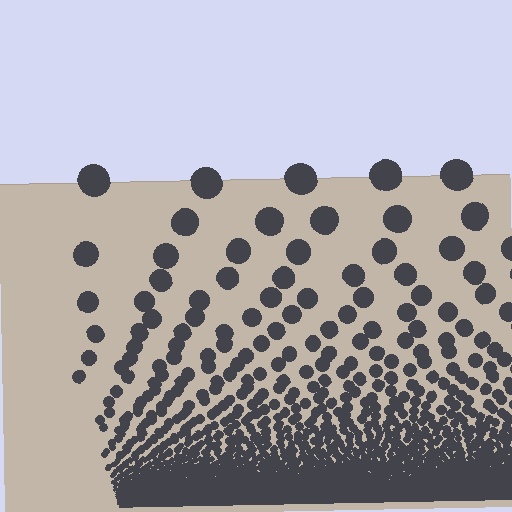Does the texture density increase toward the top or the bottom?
Density increases toward the bottom.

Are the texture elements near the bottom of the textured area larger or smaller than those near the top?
Smaller. The gradient is inverted — elements near the bottom are smaller and denser.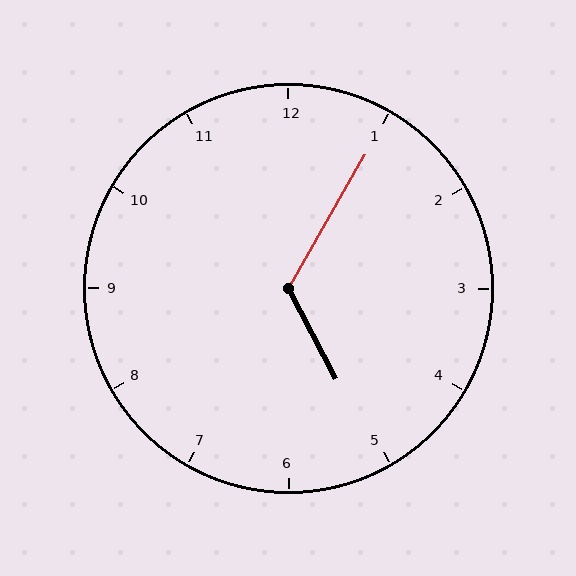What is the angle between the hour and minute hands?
Approximately 122 degrees.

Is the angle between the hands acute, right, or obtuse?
It is obtuse.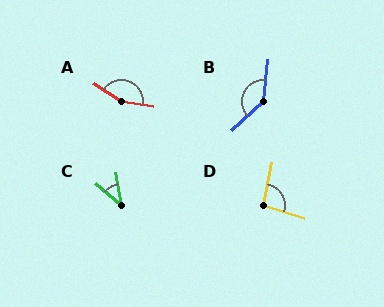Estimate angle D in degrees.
Approximately 96 degrees.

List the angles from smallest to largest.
C (41°), D (96°), B (139°), A (156°).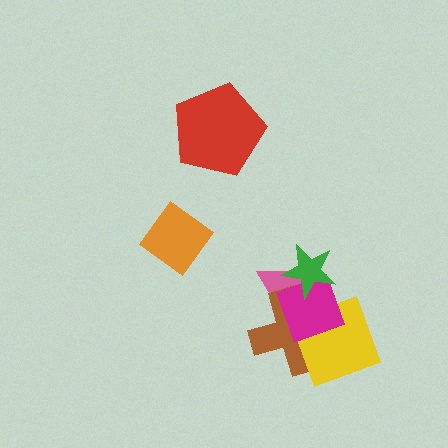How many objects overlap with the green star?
3 objects overlap with the green star.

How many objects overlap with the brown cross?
4 objects overlap with the brown cross.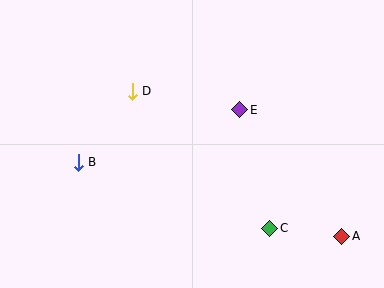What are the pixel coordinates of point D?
Point D is at (132, 91).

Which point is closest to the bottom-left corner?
Point B is closest to the bottom-left corner.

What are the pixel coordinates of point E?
Point E is at (240, 110).